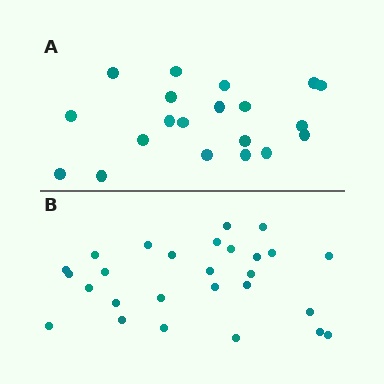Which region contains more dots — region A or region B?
Region B (the bottom region) has more dots.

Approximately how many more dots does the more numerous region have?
Region B has roughly 8 or so more dots than region A.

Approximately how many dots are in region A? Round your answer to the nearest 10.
About 20 dots.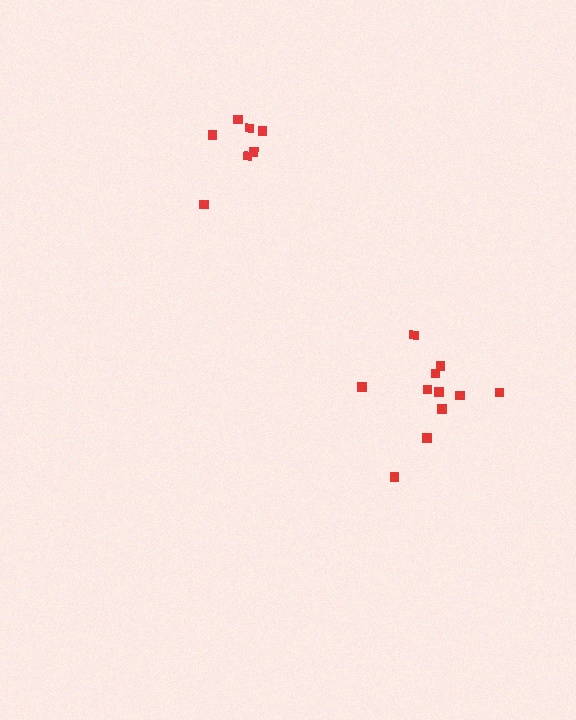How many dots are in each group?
Group 1: 7 dots, Group 2: 11 dots (18 total).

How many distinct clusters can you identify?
There are 2 distinct clusters.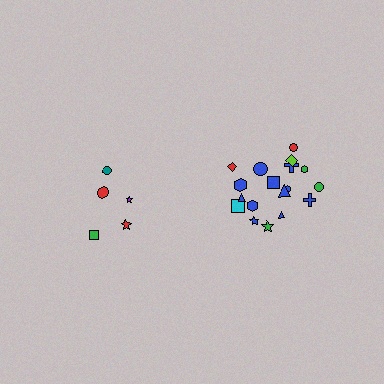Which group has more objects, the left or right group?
The right group.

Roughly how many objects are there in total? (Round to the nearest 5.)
Roughly 25 objects in total.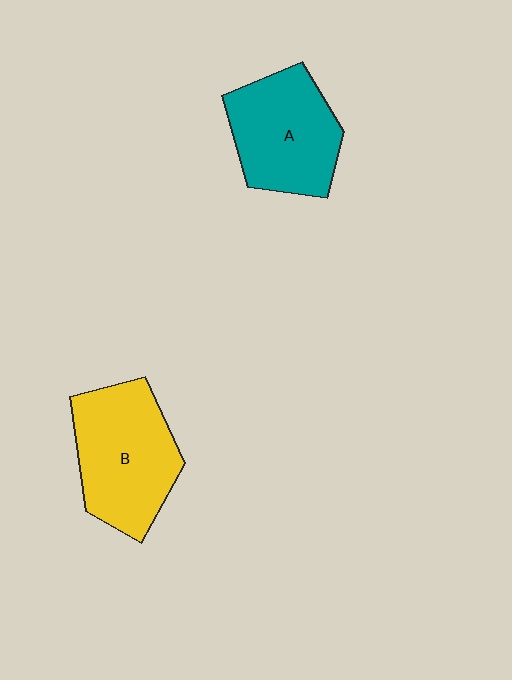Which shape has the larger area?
Shape B (yellow).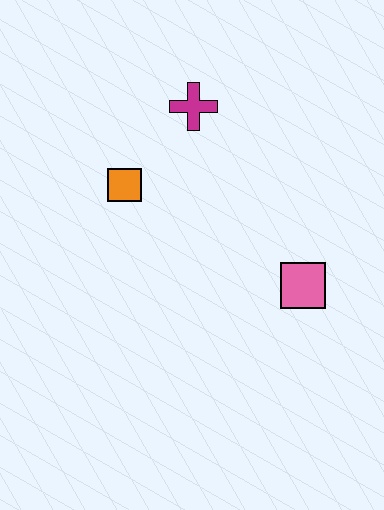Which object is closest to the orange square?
The magenta cross is closest to the orange square.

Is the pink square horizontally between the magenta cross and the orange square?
No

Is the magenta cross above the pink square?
Yes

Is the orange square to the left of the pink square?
Yes